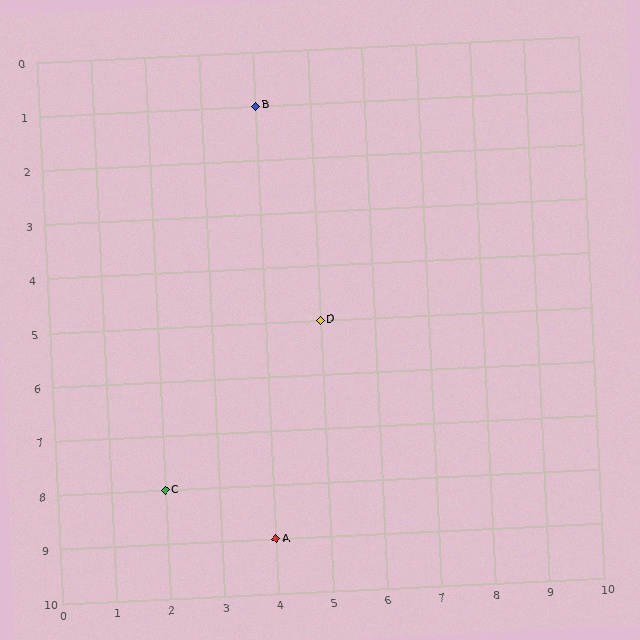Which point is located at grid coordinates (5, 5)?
Point D is at (5, 5).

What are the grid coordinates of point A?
Point A is at grid coordinates (4, 9).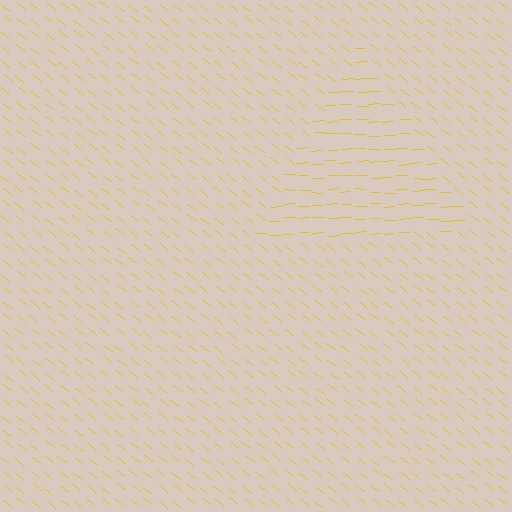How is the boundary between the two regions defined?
The boundary is defined purely by a change in line orientation (approximately 40 degrees difference). All lines are the same color and thickness.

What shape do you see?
I see a triangle.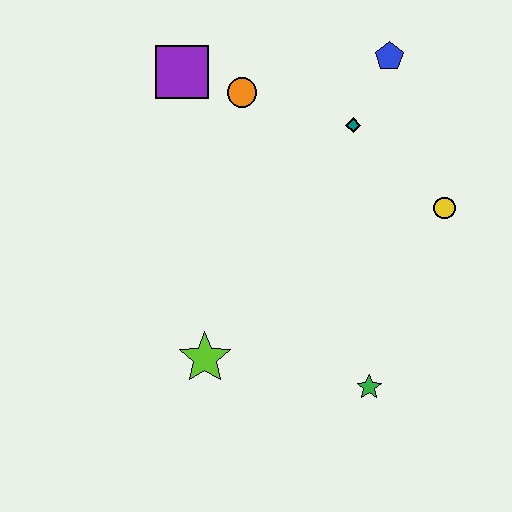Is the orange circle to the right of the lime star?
Yes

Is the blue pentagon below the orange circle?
No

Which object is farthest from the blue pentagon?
The lime star is farthest from the blue pentagon.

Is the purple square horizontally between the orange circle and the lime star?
No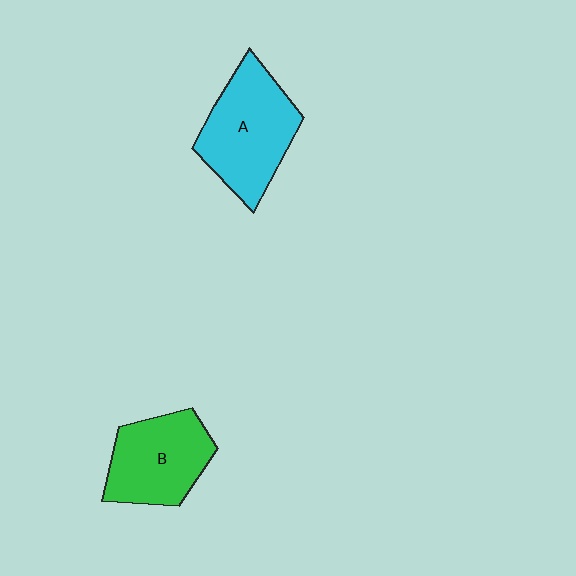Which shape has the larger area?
Shape A (cyan).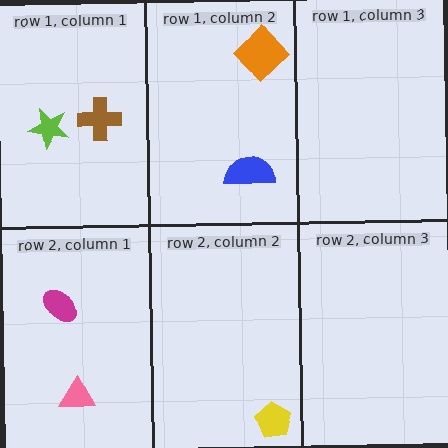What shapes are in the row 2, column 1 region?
The magenta ellipse, the pink triangle.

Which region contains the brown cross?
The row 1, column 1 region.